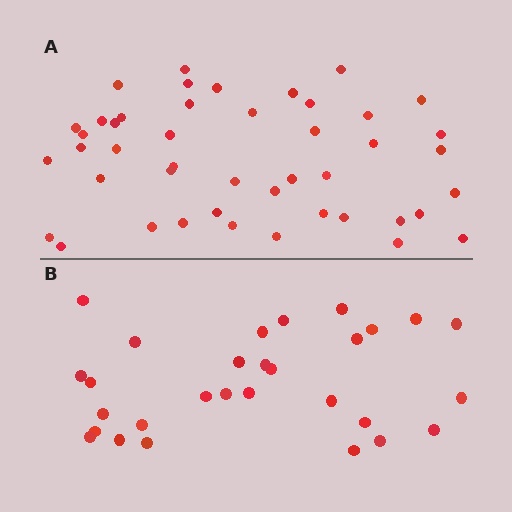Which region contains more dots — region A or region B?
Region A (the top region) has more dots.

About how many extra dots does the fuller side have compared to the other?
Region A has approximately 15 more dots than region B.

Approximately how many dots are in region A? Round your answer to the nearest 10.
About 40 dots. (The exact count is 45, which rounds to 40.)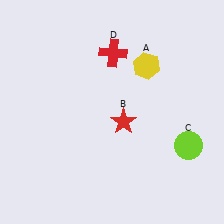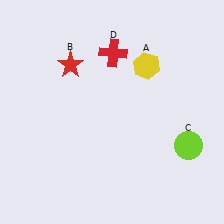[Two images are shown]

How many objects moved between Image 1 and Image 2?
1 object moved between the two images.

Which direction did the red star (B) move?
The red star (B) moved up.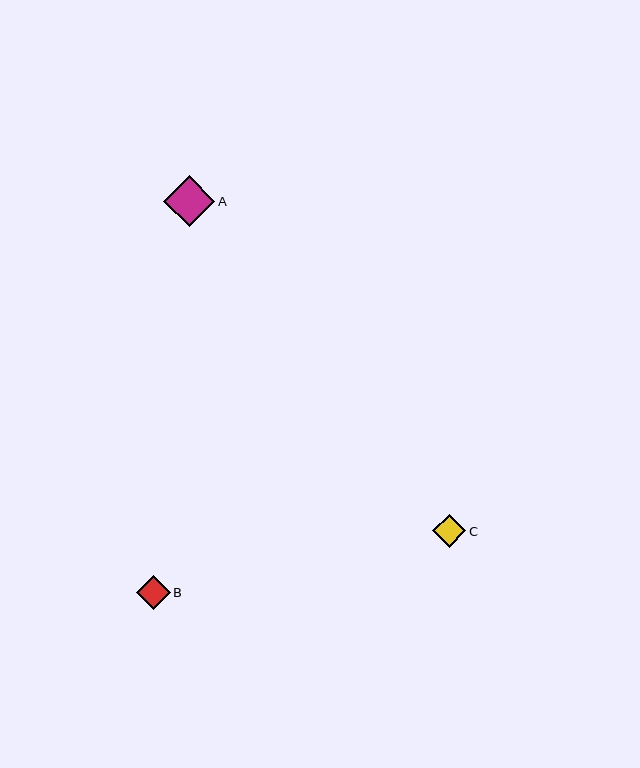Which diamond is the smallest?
Diamond C is the smallest with a size of approximately 33 pixels.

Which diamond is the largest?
Diamond A is the largest with a size of approximately 51 pixels.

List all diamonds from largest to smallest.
From largest to smallest: A, B, C.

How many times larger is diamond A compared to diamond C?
Diamond A is approximately 1.6 times the size of diamond C.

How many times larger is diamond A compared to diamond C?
Diamond A is approximately 1.6 times the size of diamond C.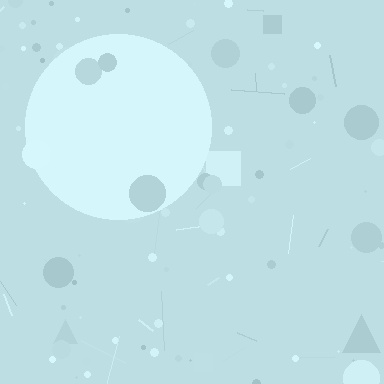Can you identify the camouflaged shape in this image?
The camouflaged shape is a circle.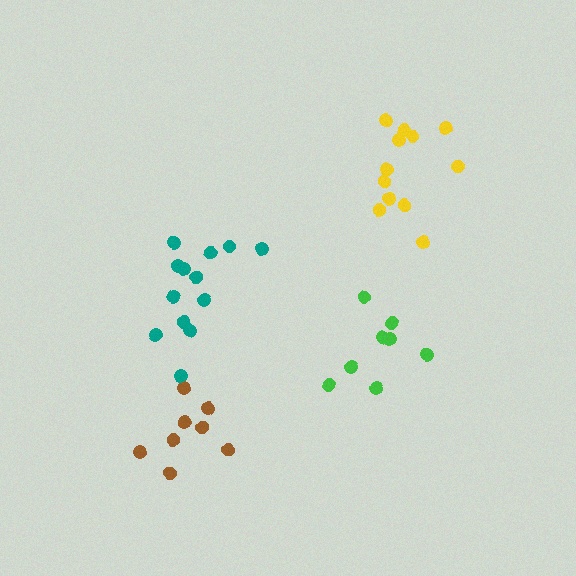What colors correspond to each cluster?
The clusters are colored: brown, yellow, teal, green.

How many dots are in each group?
Group 1: 8 dots, Group 2: 12 dots, Group 3: 13 dots, Group 4: 8 dots (41 total).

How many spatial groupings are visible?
There are 4 spatial groupings.